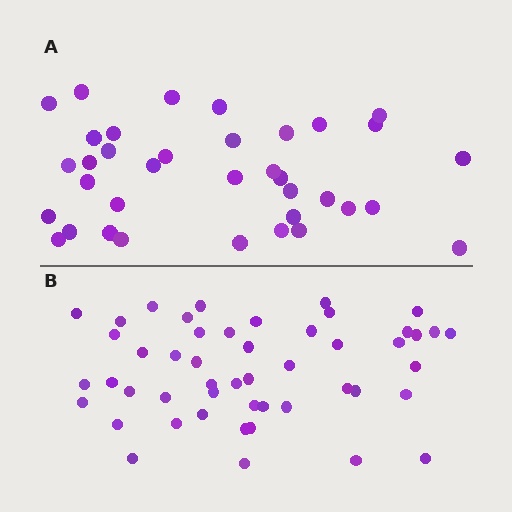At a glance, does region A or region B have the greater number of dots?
Region B (the bottom region) has more dots.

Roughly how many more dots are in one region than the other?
Region B has approximately 15 more dots than region A.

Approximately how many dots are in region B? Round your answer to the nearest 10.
About 50 dots. (The exact count is 49, which rounds to 50.)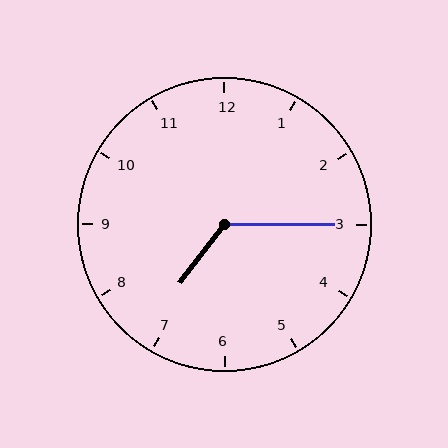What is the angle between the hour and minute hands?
Approximately 128 degrees.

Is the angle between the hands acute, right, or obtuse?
It is obtuse.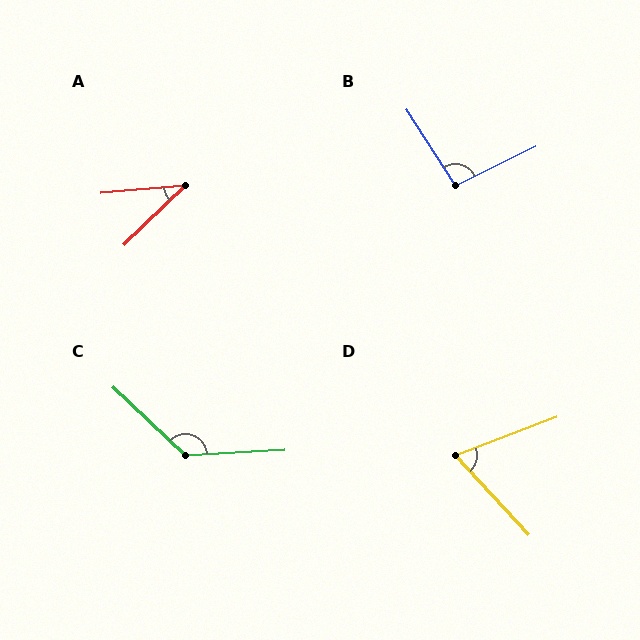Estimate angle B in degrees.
Approximately 96 degrees.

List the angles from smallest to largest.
A (39°), D (68°), B (96°), C (133°).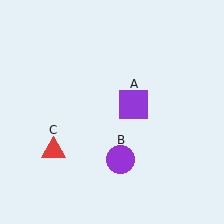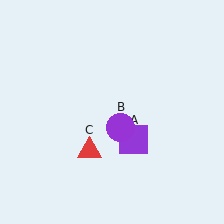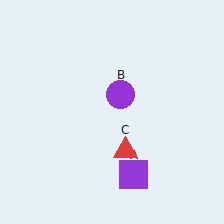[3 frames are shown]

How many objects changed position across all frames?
3 objects changed position: purple square (object A), purple circle (object B), red triangle (object C).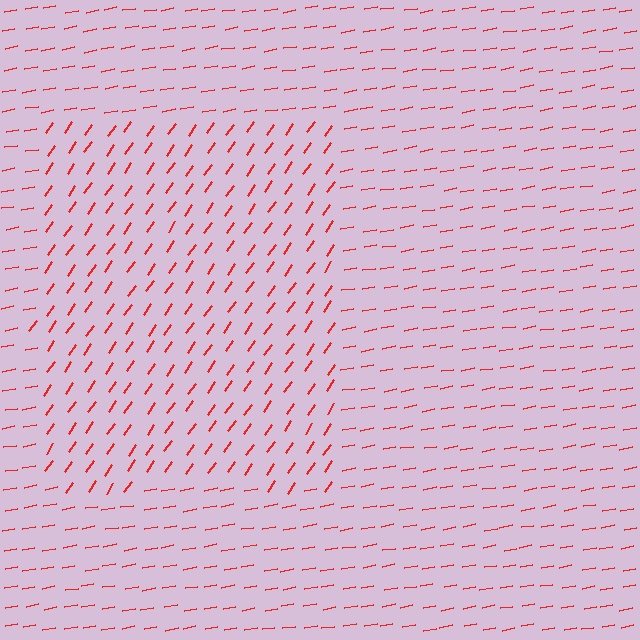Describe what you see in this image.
The image is filled with small red line segments. A rectangle region in the image has lines oriented differently from the surrounding lines, creating a visible texture boundary.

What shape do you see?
I see a rectangle.